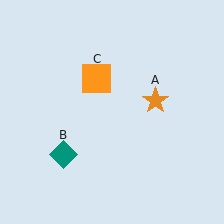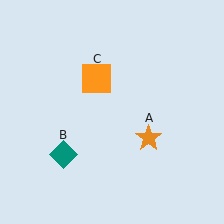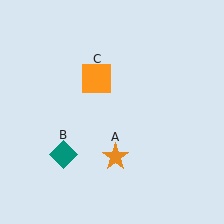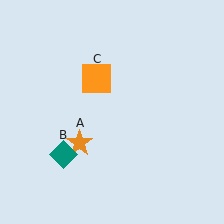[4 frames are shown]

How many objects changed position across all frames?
1 object changed position: orange star (object A).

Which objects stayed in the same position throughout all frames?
Teal diamond (object B) and orange square (object C) remained stationary.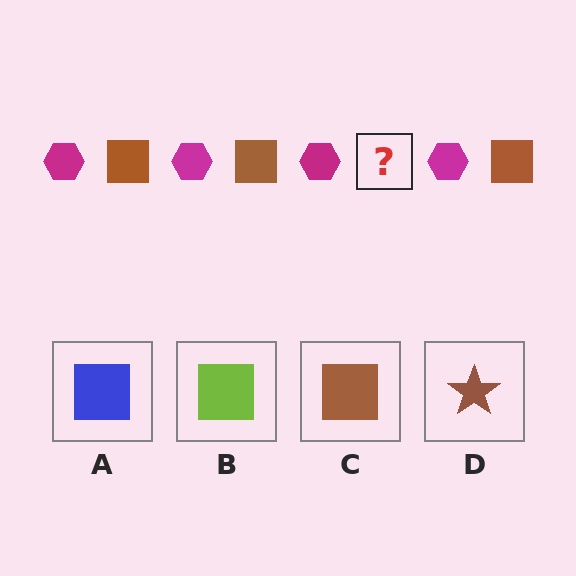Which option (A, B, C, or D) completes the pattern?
C.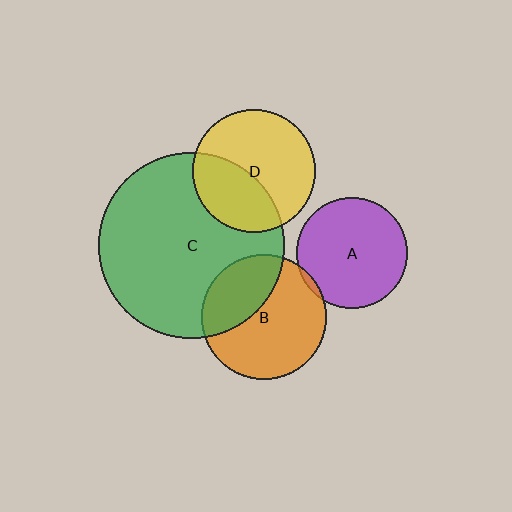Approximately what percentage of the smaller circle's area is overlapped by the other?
Approximately 5%.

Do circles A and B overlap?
Yes.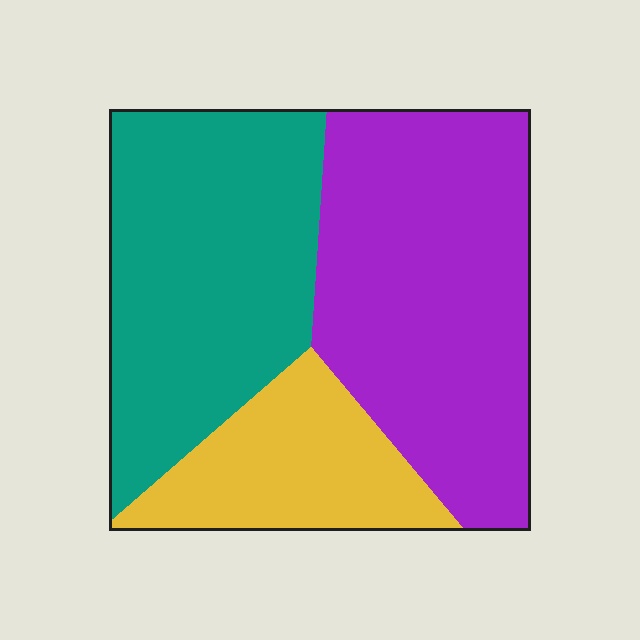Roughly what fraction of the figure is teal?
Teal takes up between a third and a half of the figure.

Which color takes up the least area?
Yellow, at roughly 20%.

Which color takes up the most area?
Purple, at roughly 45%.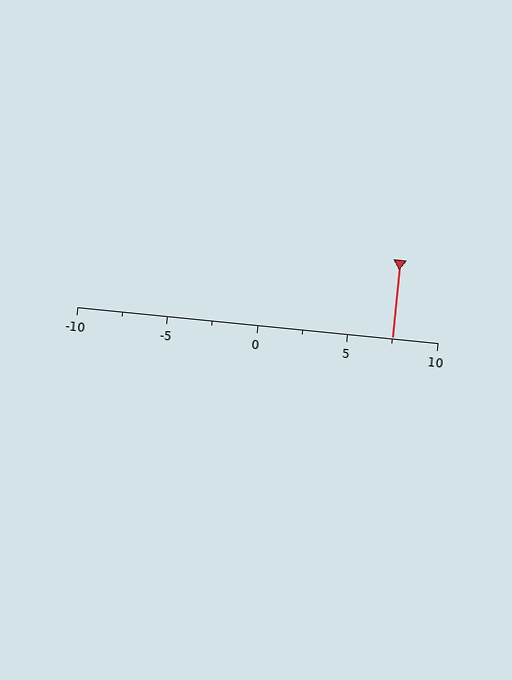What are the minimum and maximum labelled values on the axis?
The axis runs from -10 to 10.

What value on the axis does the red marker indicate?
The marker indicates approximately 7.5.